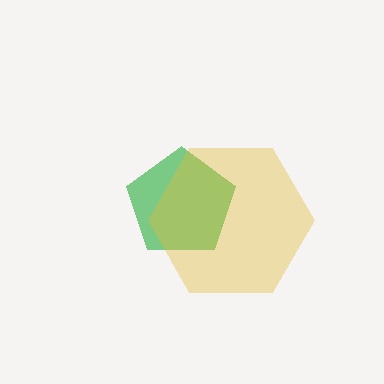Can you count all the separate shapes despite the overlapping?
Yes, there are 2 separate shapes.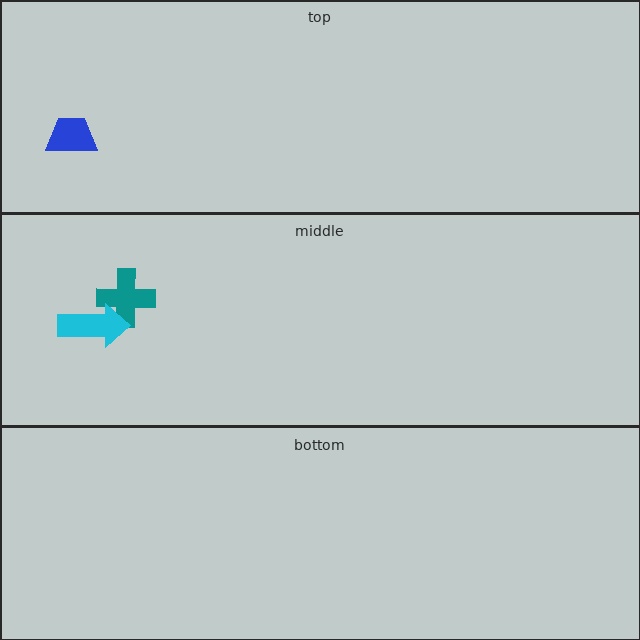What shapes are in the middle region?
The teal cross, the cyan arrow.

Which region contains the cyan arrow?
The middle region.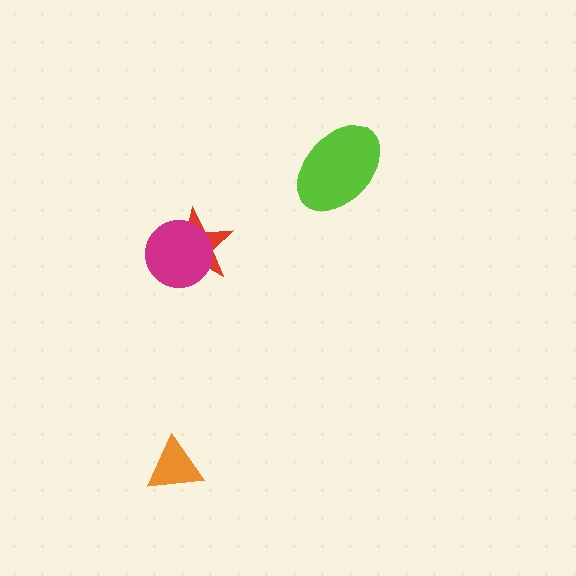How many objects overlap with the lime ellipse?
0 objects overlap with the lime ellipse.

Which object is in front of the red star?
The magenta circle is in front of the red star.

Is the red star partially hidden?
Yes, it is partially covered by another shape.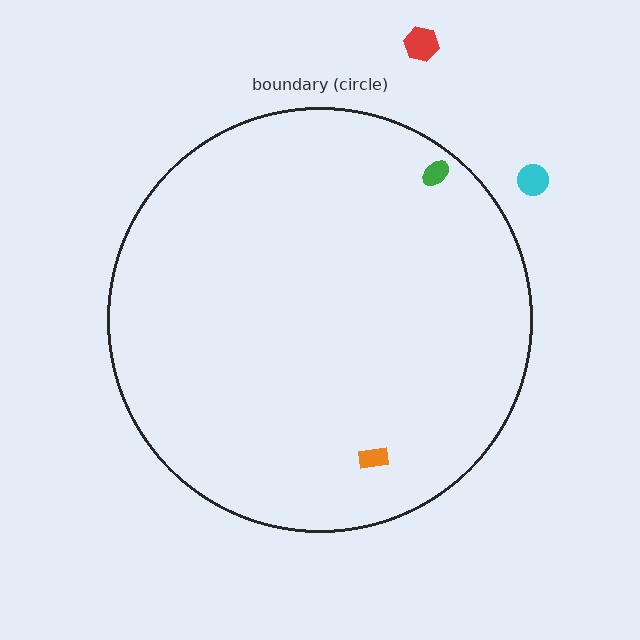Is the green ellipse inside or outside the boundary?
Inside.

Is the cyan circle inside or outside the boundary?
Outside.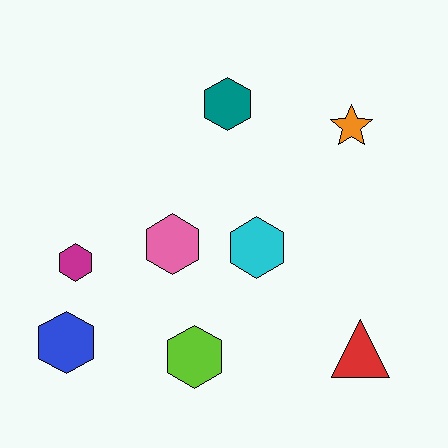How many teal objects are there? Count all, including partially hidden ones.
There is 1 teal object.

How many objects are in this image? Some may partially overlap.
There are 8 objects.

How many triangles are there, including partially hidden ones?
There is 1 triangle.